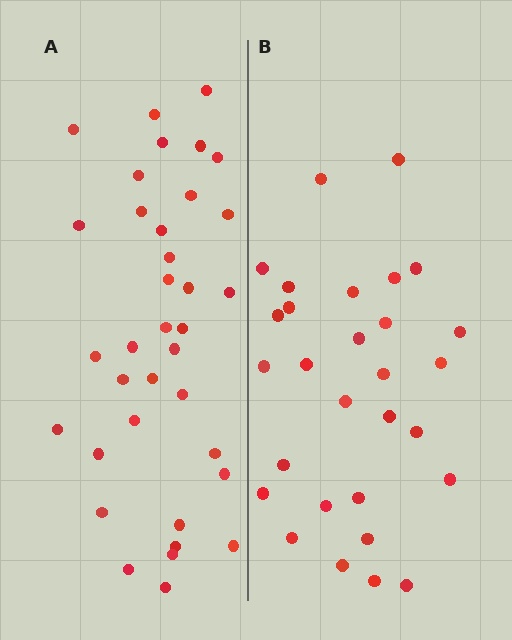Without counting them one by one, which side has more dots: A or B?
Region A (the left region) has more dots.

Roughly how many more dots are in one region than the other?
Region A has roughly 8 or so more dots than region B.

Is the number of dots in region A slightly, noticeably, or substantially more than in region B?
Region A has only slightly more — the two regions are fairly close. The ratio is roughly 1.2 to 1.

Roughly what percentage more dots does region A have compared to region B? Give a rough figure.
About 25% more.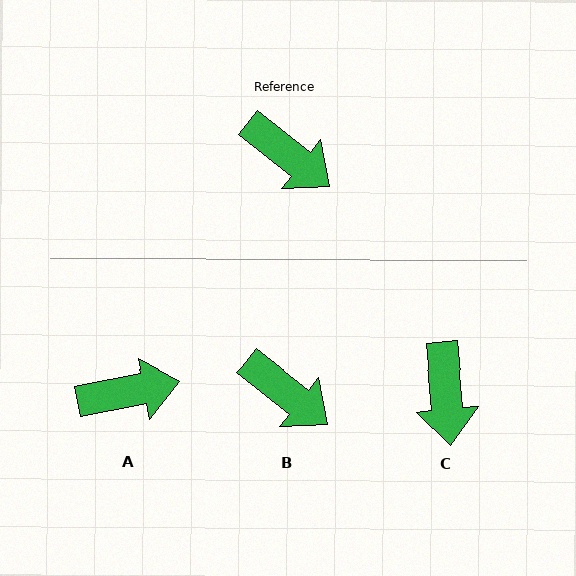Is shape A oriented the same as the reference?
No, it is off by about 49 degrees.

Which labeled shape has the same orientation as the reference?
B.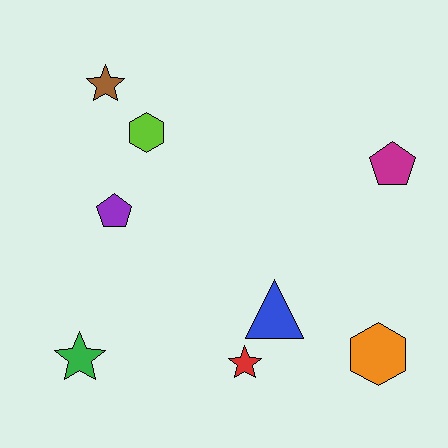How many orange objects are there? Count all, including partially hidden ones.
There is 1 orange object.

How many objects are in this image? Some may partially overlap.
There are 8 objects.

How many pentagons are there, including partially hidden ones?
There are 2 pentagons.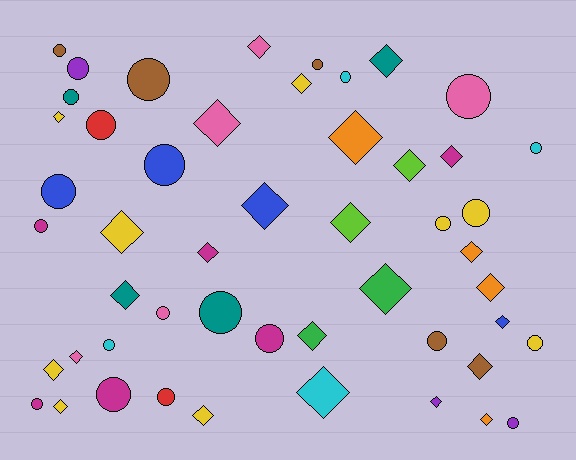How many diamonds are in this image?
There are 26 diamonds.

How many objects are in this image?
There are 50 objects.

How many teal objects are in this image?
There are 4 teal objects.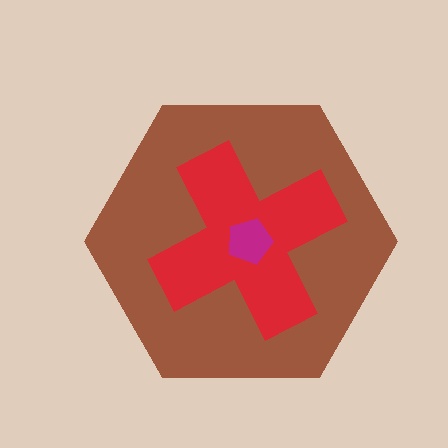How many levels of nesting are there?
3.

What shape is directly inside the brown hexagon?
The red cross.